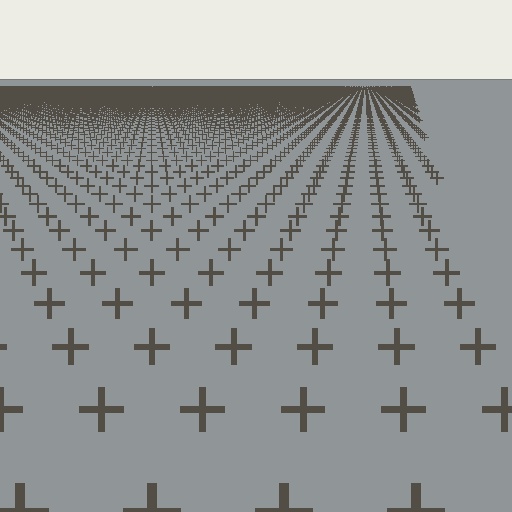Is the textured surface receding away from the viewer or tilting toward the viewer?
The surface is receding away from the viewer. Texture elements get smaller and denser toward the top.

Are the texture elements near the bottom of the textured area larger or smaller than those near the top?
Larger. Near the bottom, elements are closer to the viewer and appear at a bigger on-screen size.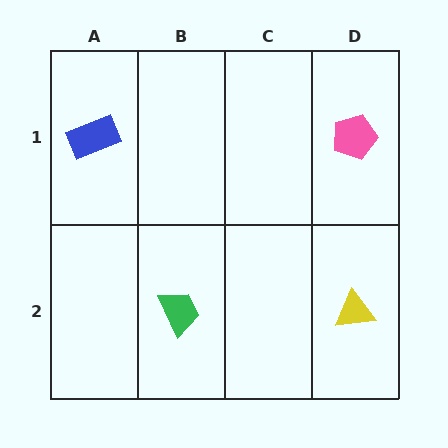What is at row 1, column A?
A blue rectangle.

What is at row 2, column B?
A green trapezoid.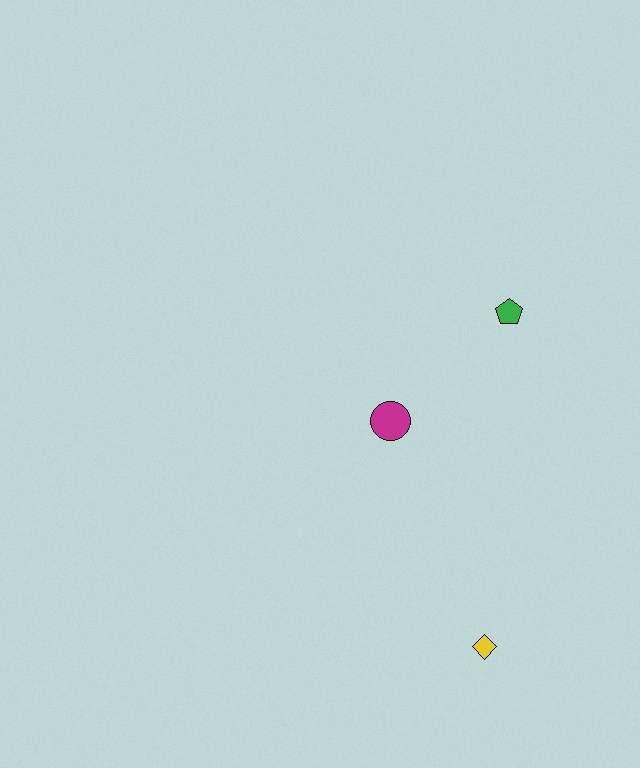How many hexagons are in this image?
There are no hexagons.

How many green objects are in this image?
There is 1 green object.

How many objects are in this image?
There are 3 objects.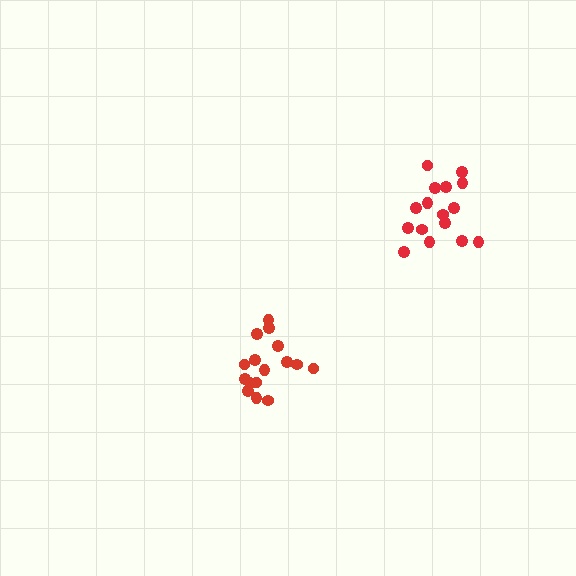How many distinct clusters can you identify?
There are 2 distinct clusters.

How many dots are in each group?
Group 1: 16 dots, Group 2: 16 dots (32 total).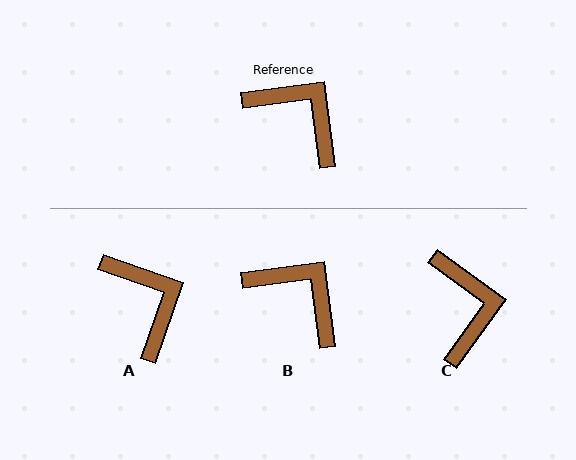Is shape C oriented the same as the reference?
No, it is off by about 43 degrees.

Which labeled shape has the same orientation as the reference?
B.